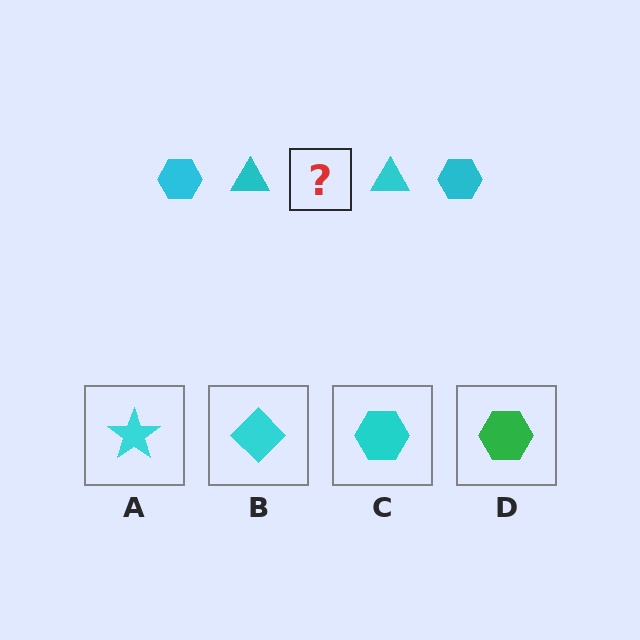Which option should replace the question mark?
Option C.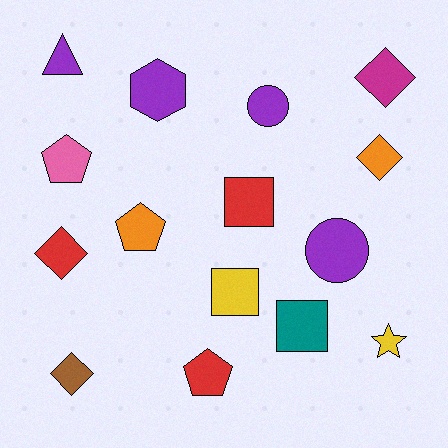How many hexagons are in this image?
There is 1 hexagon.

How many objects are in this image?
There are 15 objects.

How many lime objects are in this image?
There are no lime objects.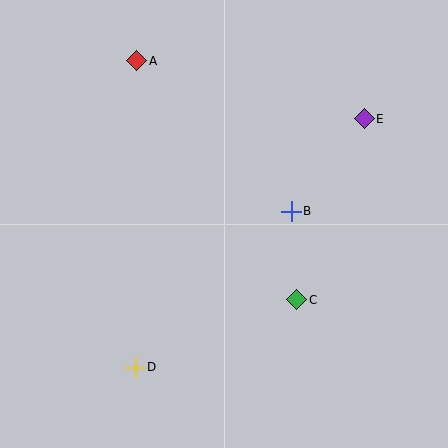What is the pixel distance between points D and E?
The distance between D and E is 338 pixels.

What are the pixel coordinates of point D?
Point D is at (135, 367).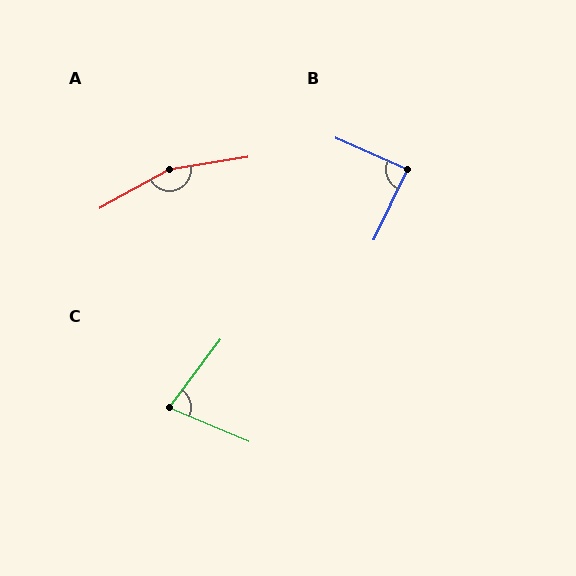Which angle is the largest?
A, at approximately 160 degrees.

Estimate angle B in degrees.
Approximately 89 degrees.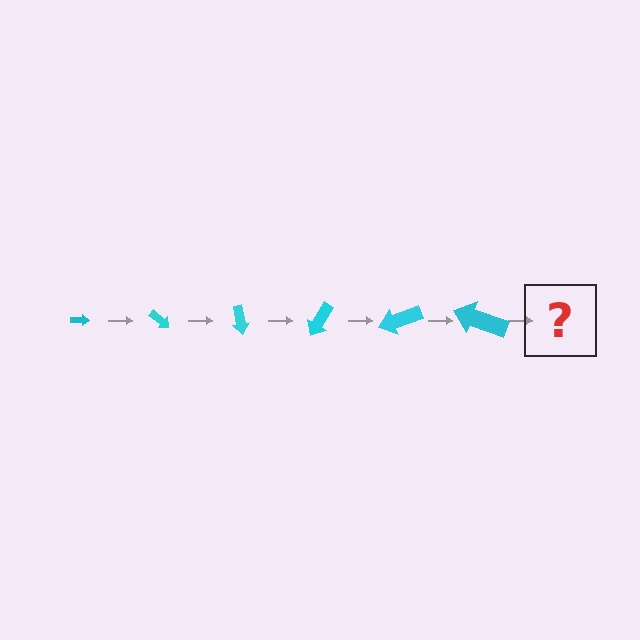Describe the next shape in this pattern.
It should be an arrow, larger than the previous one and rotated 240 degrees from the start.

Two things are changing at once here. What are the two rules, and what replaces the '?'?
The two rules are that the arrow grows larger each step and it rotates 40 degrees each step. The '?' should be an arrow, larger than the previous one and rotated 240 degrees from the start.